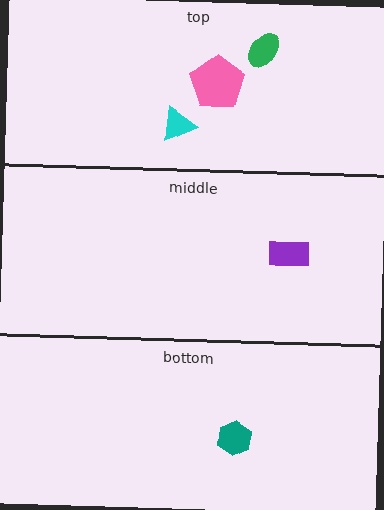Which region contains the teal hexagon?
The bottom region.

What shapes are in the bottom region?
The teal hexagon.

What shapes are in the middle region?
The purple rectangle.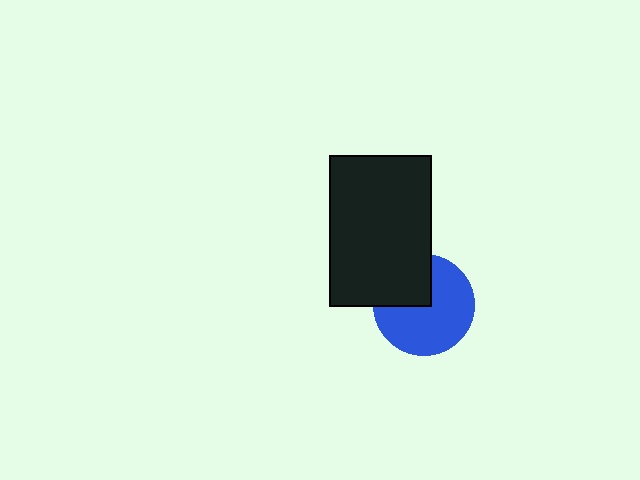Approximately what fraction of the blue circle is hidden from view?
Roughly 31% of the blue circle is hidden behind the black rectangle.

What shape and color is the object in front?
The object in front is a black rectangle.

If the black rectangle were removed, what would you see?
You would see the complete blue circle.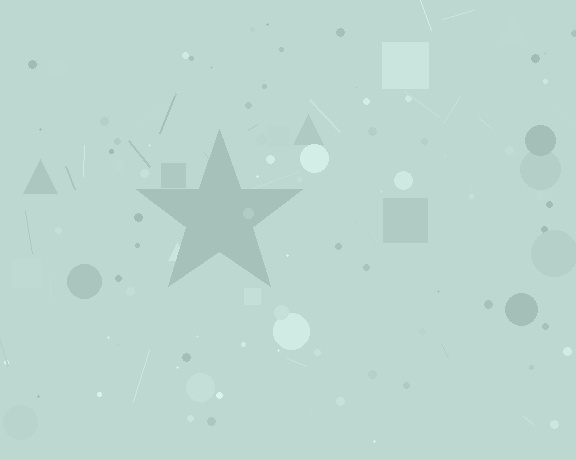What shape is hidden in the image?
A star is hidden in the image.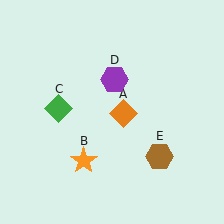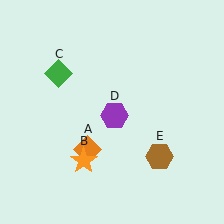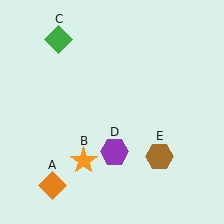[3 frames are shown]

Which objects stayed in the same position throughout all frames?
Orange star (object B) and brown hexagon (object E) remained stationary.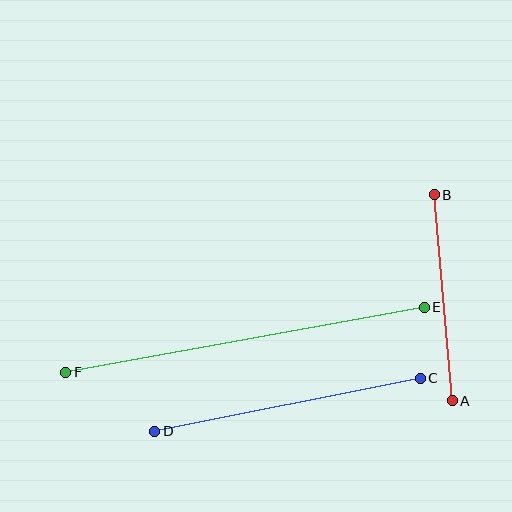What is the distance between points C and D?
The distance is approximately 271 pixels.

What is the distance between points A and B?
The distance is approximately 207 pixels.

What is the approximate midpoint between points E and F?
The midpoint is at approximately (245, 340) pixels.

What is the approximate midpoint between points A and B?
The midpoint is at approximately (443, 298) pixels.